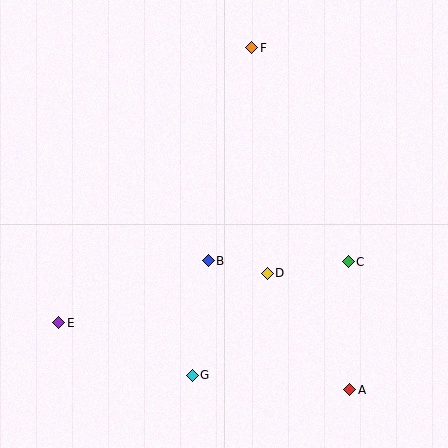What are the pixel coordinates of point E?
Point E is at (58, 323).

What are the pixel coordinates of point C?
Point C is at (348, 262).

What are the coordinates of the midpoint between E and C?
The midpoint between E and C is at (203, 292).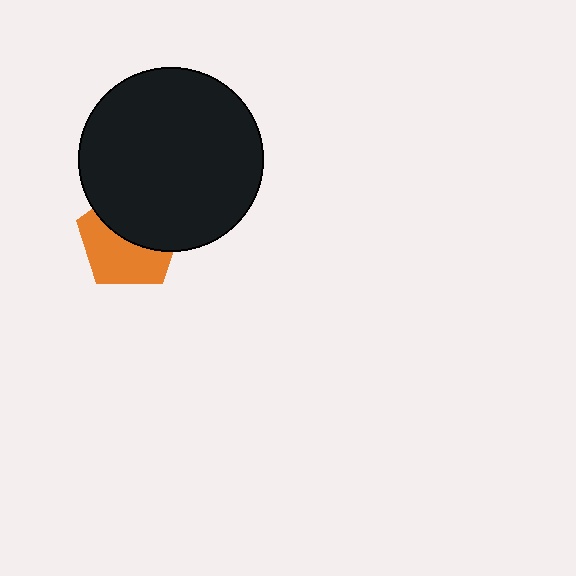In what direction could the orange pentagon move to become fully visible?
The orange pentagon could move down. That would shift it out from behind the black circle entirely.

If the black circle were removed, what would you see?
You would see the complete orange pentagon.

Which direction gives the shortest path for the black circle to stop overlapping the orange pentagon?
Moving up gives the shortest separation.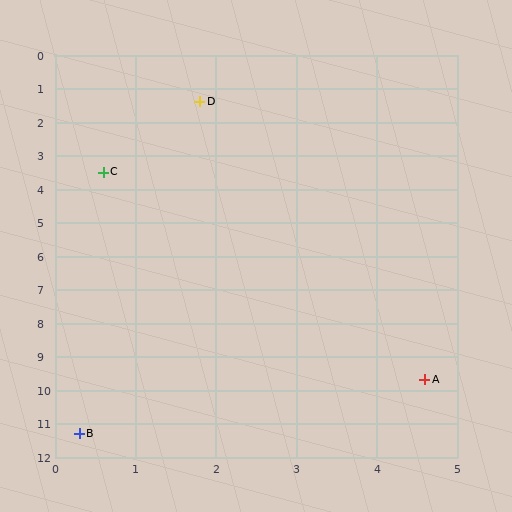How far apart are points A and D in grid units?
Points A and D are about 8.8 grid units apart.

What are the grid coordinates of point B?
Point B is at approximately (0.3, 11.3).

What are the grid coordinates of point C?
Point C is at approximately (0.6, 3.5).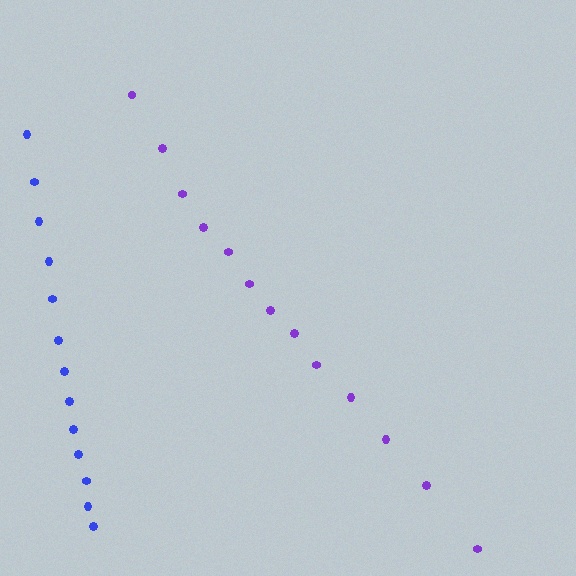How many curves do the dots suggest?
There are 2 distinct paths.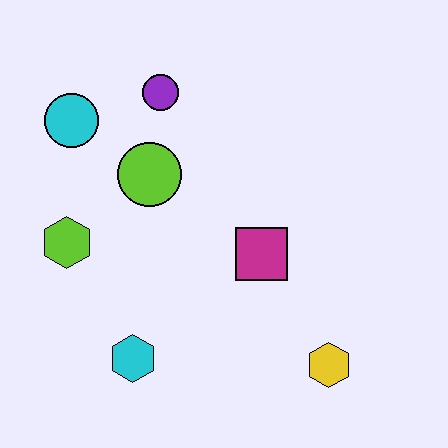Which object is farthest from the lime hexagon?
The yellow hexagon is farthest from the lime hexagon.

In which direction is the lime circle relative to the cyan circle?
The lime circle is to the right of the cyan circle.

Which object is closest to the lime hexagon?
The lime circle is closest to the lime hexagon.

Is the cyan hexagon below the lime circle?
Yes